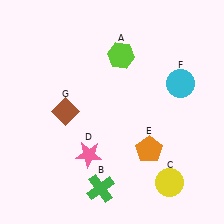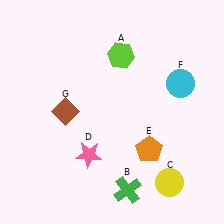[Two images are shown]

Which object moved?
The green cross (B) moved right.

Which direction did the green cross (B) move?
The green cross (B) moved right.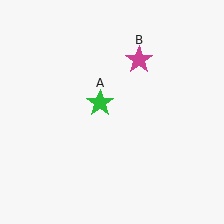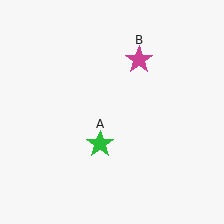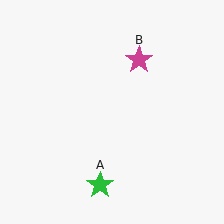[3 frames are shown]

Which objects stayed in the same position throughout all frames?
Magenta star (object B) remained stationary.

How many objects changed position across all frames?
1 object changed position: green star (object A).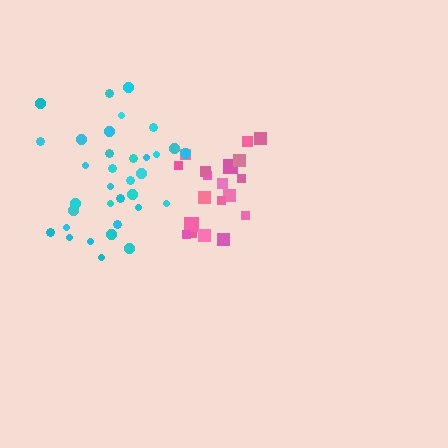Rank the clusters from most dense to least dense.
cyan, pink.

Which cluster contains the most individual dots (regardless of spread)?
Cyan (34).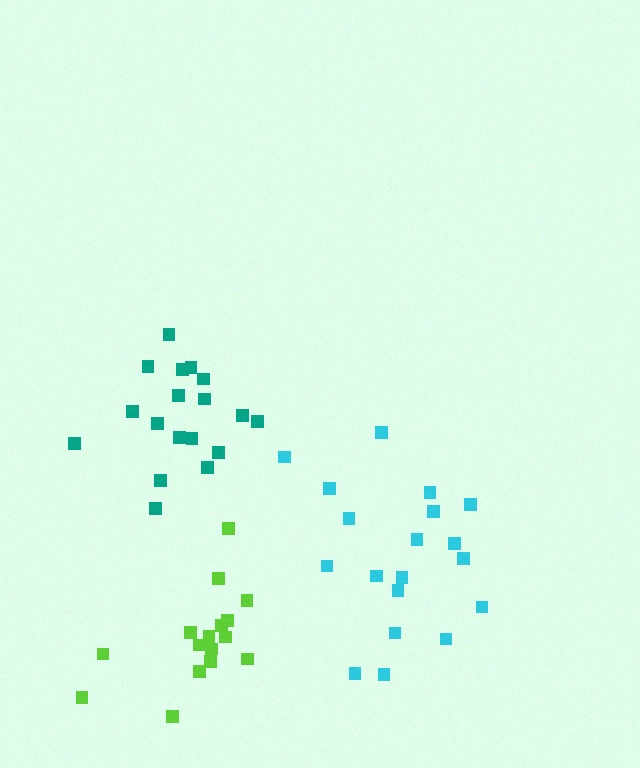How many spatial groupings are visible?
There are 3 spatial groupings.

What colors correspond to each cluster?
The clusters are colored: lime, cyan, teal.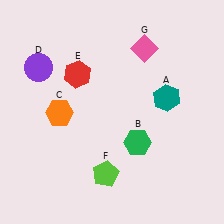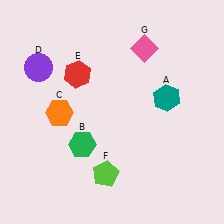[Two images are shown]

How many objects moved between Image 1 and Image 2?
1 object moved between the two images.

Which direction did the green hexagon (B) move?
The green hexagon (B) moved left.